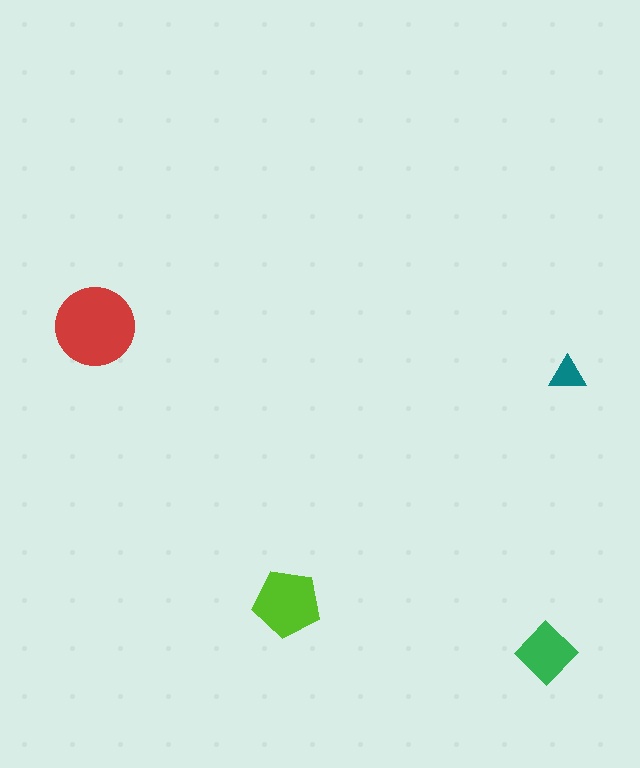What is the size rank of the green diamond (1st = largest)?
3rd.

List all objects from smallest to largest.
The teal triangle, the green diamond, the lime pentagon, the red circle.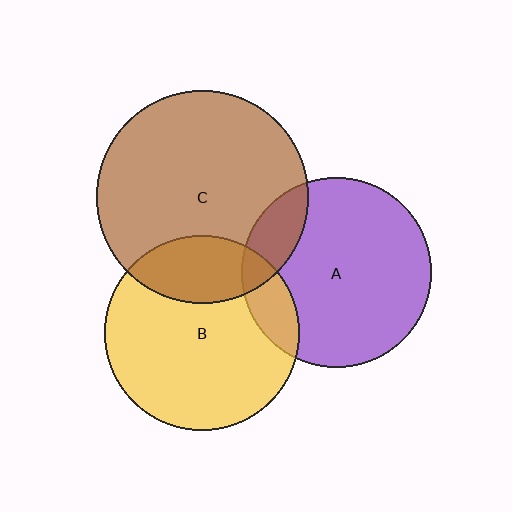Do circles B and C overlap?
Yes.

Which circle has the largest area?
Circle C (brown).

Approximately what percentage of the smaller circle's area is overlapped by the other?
Approximately 25%.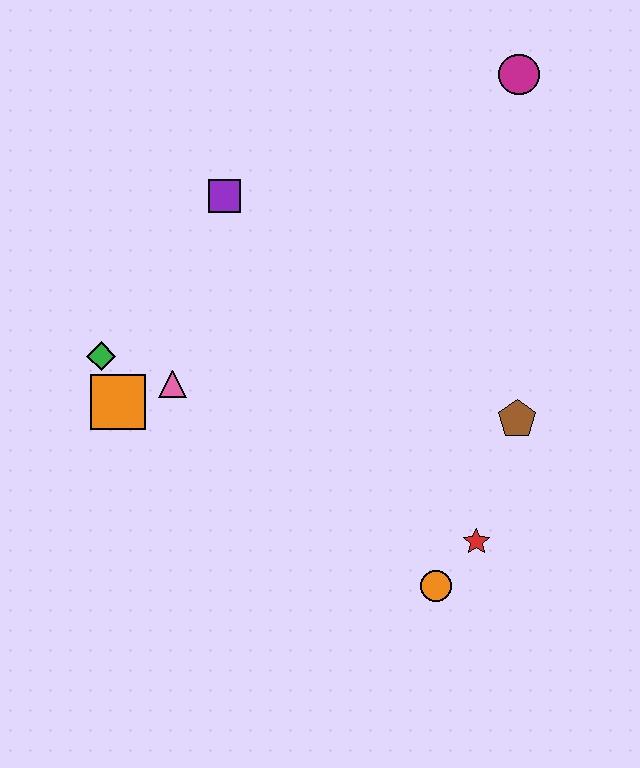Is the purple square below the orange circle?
No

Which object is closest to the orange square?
The green diamond is closest to the orange square.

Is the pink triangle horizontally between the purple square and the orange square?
Yes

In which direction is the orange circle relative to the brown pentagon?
The orange circle is below the brown pentagon.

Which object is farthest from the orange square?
The magenta circle is farthest from the orange square.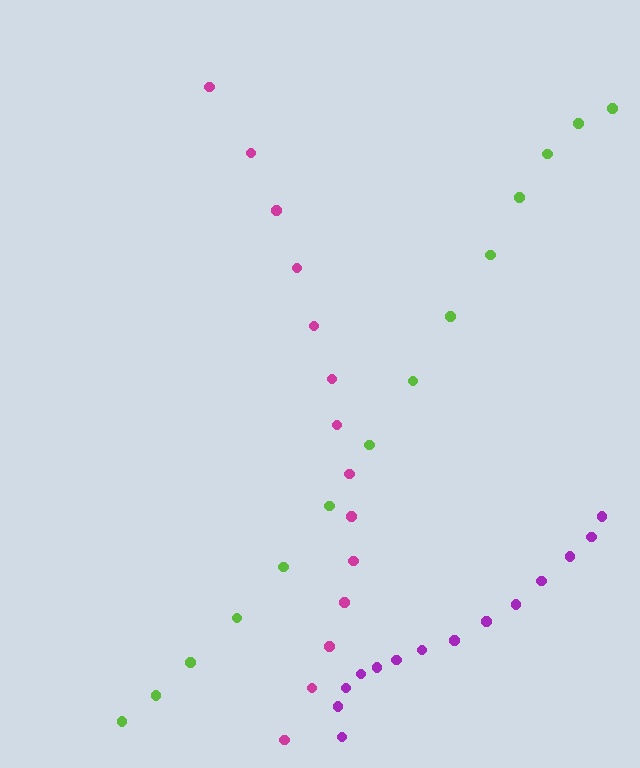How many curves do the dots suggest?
There are 3 distinct paths.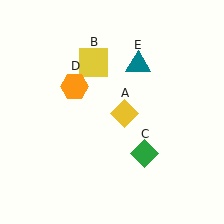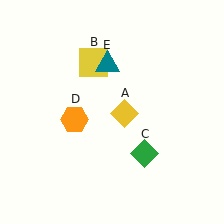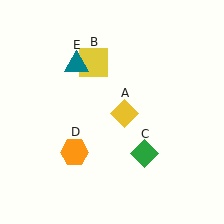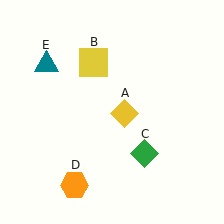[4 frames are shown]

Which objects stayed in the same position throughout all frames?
Yellow diamond (object A) and yellow square (object B) and green diamond (object C) remained stationary.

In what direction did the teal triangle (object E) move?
The teal triangle (object E) moved left.